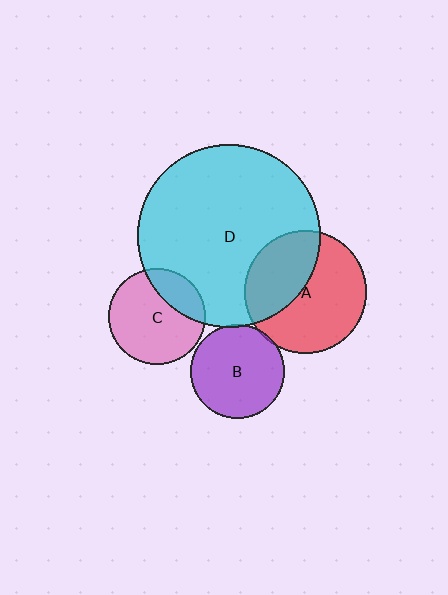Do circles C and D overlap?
Yes.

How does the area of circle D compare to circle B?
Approximately 3.8 times.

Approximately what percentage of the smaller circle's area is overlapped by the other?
Approximately 25%.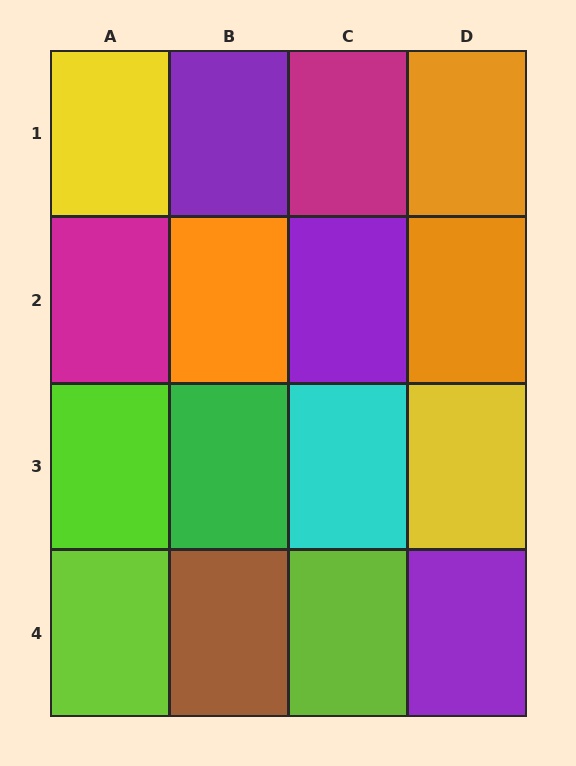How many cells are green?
1 cell is green.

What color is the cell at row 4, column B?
Brown.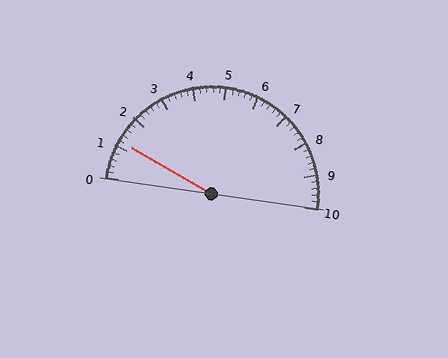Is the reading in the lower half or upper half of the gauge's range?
The reading is in the lower half of the range (0 to 10).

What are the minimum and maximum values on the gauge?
The gauge ranges from 0 to 10.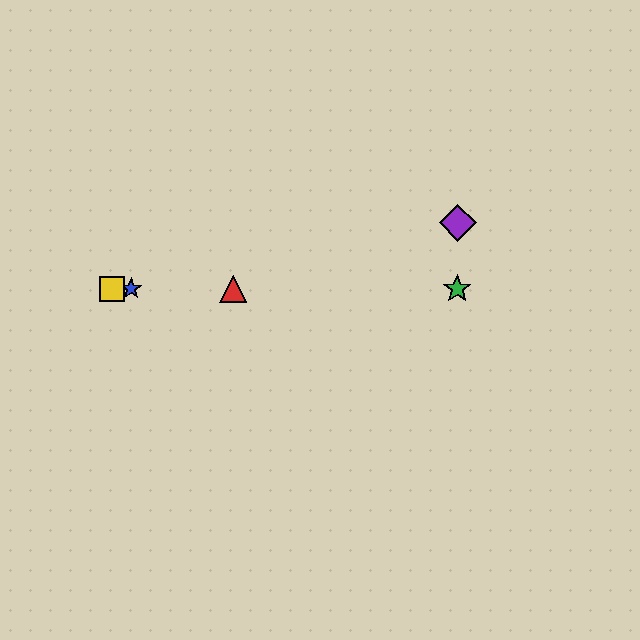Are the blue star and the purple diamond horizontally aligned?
No, the blue star is at y≈289 and the purple diamond is at y≈223.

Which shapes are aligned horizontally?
The red triangle, the blue star, the green star, the yellow square are aligned horizontally.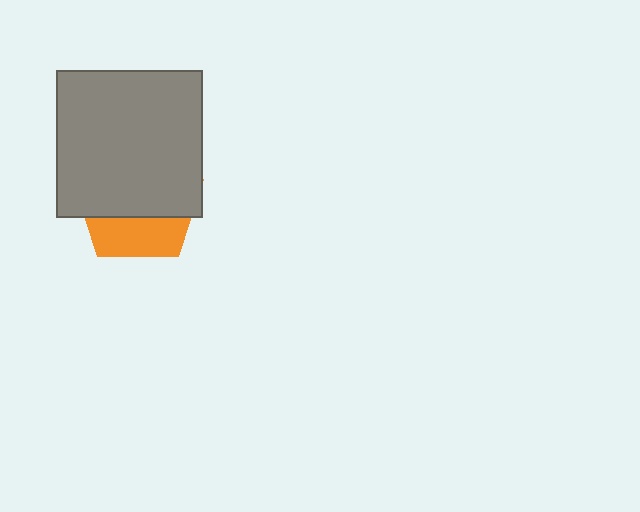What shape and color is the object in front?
The object in front is a gray square.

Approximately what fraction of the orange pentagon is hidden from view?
Roughly 67% of the orange pentagon is hidden behind the gray square.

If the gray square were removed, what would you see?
You would see the complete orange pentagon.